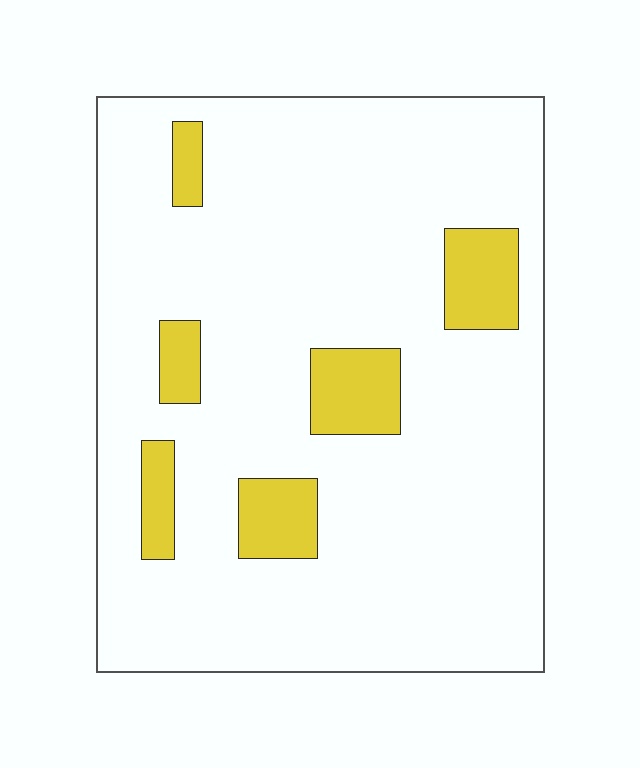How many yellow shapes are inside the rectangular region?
6.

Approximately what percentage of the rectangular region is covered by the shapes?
Approximately 10%.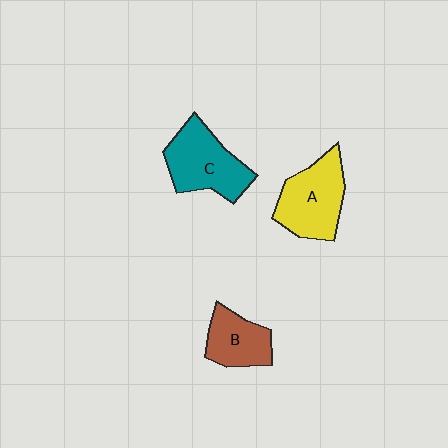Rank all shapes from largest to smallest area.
From largest to smallest: A (yellow), C (teal), B (brown).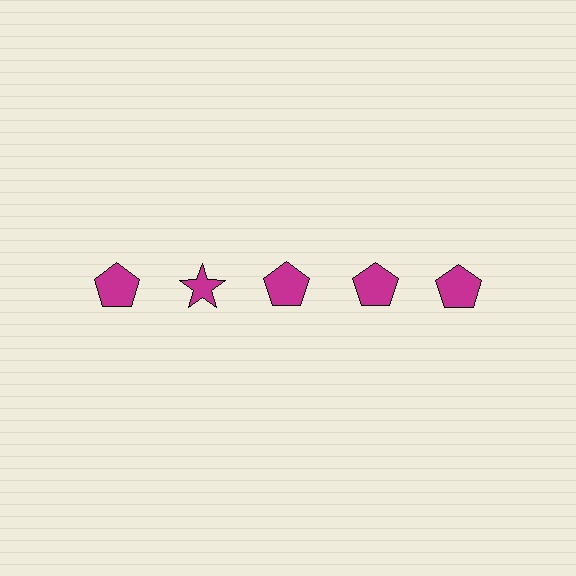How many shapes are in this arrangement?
There are 5 shapes arranged in a grid pattern.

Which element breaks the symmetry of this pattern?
The magenta star in the top row, second from left column breaks the symmetry. All other shapes are magenta pentagons.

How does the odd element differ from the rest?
It has a different shape: star instead of pentagon.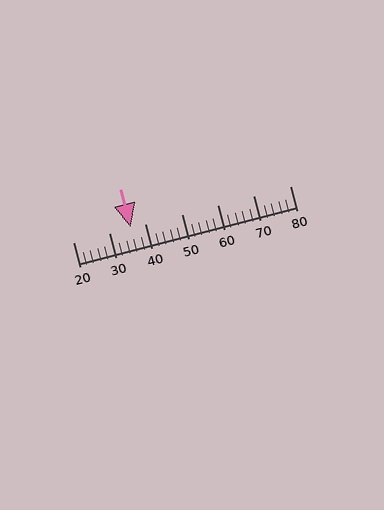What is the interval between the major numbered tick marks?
The major tick marks are spaced 10 units apart.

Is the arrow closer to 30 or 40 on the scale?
The arrow is closer to 40.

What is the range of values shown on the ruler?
The ruler shows values from 20 to 80.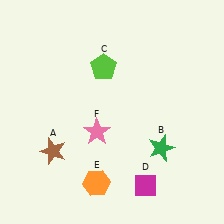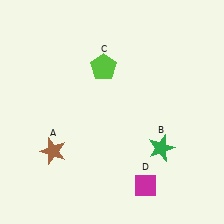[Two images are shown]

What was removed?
The pink star (F), the orange hexagon (E) were removed in Image 2.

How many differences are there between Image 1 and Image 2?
There are 2 differences between the two images.